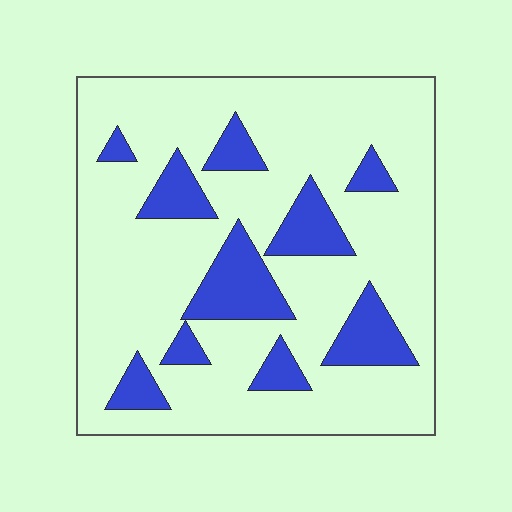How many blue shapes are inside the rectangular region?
10.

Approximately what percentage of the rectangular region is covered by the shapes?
Approximately 20%.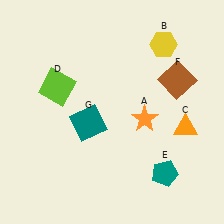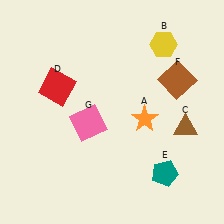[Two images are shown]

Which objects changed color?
C changed from orange to brown. D changed from lime to red. G changed from teal to pink.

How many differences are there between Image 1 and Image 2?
There are 3 differences between the two images.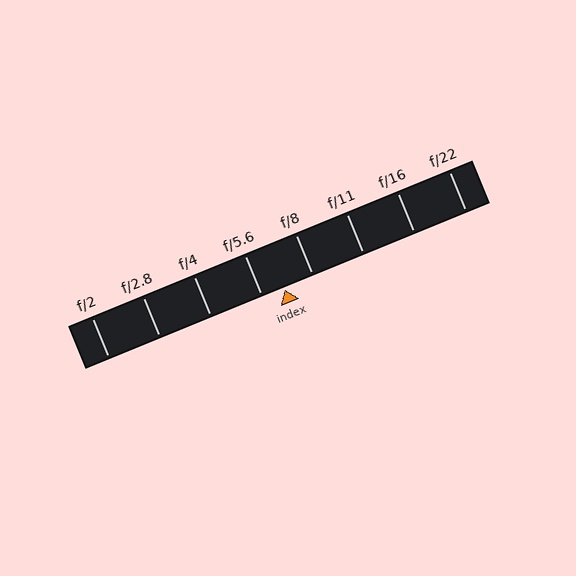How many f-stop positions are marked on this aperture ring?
There are 8 f-stop positions marked.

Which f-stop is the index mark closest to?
The index mark is closest to f/5.6.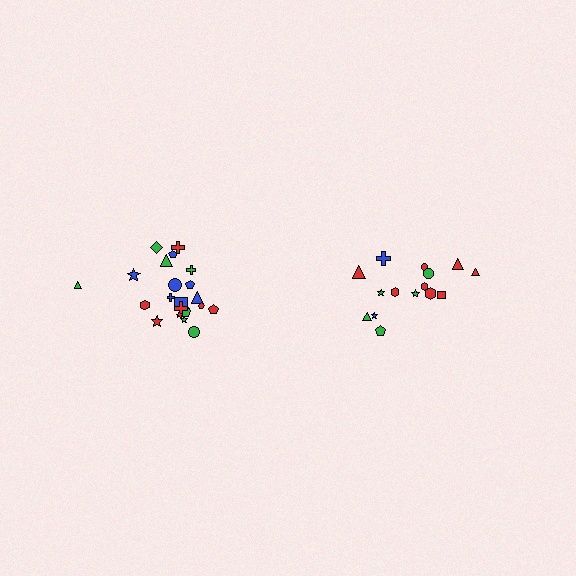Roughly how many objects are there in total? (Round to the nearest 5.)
Roughly 35 objects in total.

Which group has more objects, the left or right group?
The left group.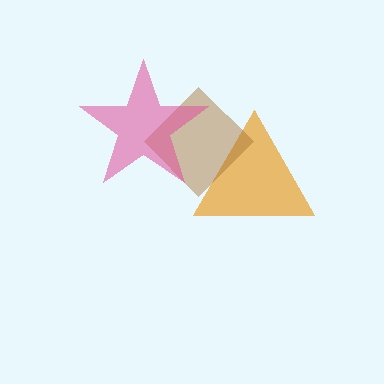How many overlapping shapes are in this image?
There are 3 overlapping shapes in the image.